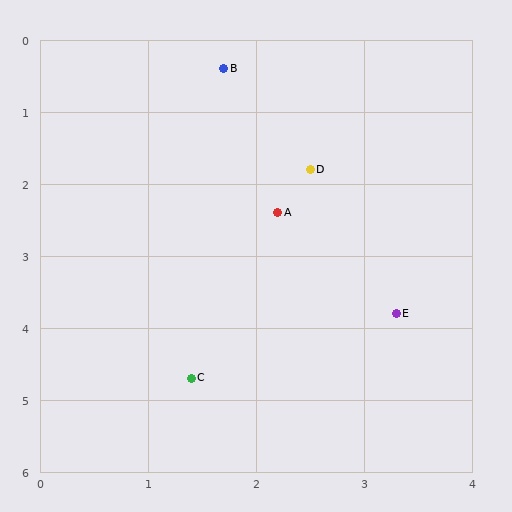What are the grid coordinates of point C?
Point C is at approximately (1.4, 4.7).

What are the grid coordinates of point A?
Point A is at approximately (2.2, 2.4).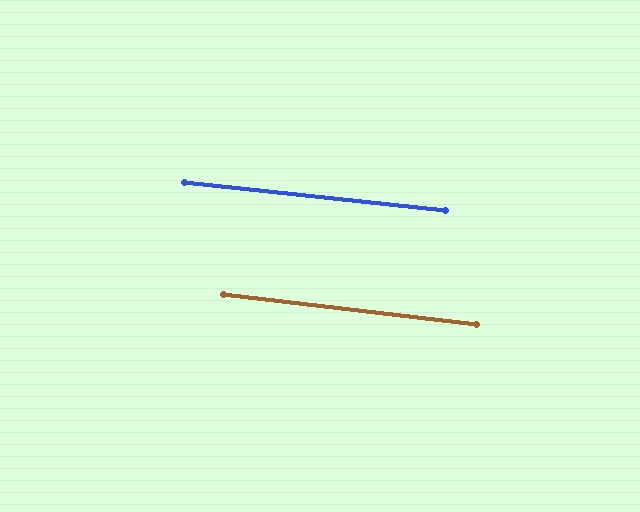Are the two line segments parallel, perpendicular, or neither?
Parallel — their directions differ by only 0.5°.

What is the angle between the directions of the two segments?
Approximately 0 degrees.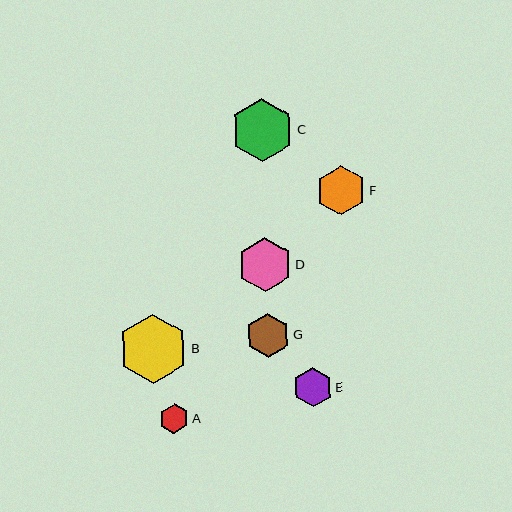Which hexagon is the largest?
Hexagon B is the largest with a size of approximately 69 pixels.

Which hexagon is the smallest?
Hexagon A is the smallest with a size of approximately 30 pixels.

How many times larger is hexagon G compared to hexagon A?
Hexagon G is approximately 1.5 times the size of hexagon A.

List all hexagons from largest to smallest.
From largest to smallest: B, C, D, F, G, E, A.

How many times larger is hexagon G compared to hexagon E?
Hexagon G is approximately 1.1 times the size of hexagon E.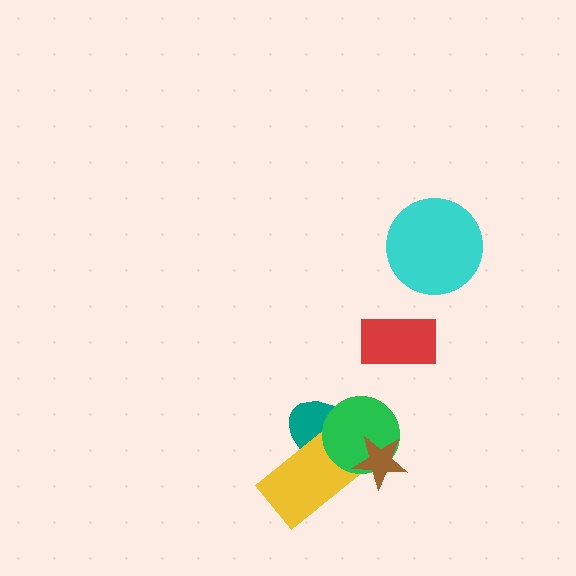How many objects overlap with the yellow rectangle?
2 objects overlap with the yellow rectangle.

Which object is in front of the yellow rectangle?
The green circle is in front of the yellow rectangle.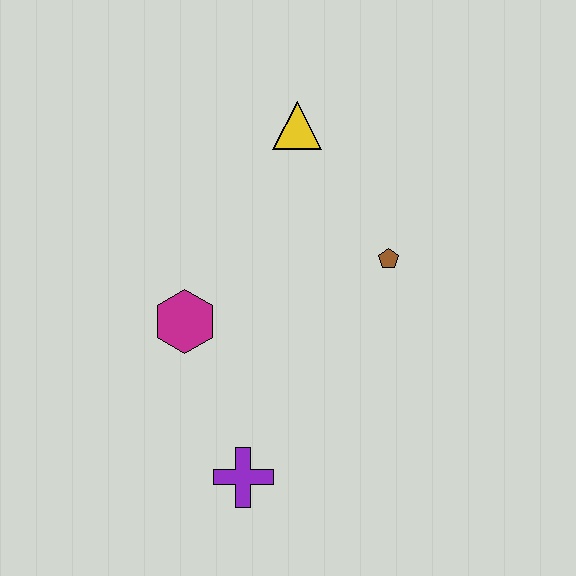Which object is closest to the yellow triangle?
The brown pentagon is closest to the yellow triangle.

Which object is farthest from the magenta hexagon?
The yellow triangle is farthest from the magenta hexagon.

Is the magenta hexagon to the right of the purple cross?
No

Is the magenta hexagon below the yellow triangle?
Yes